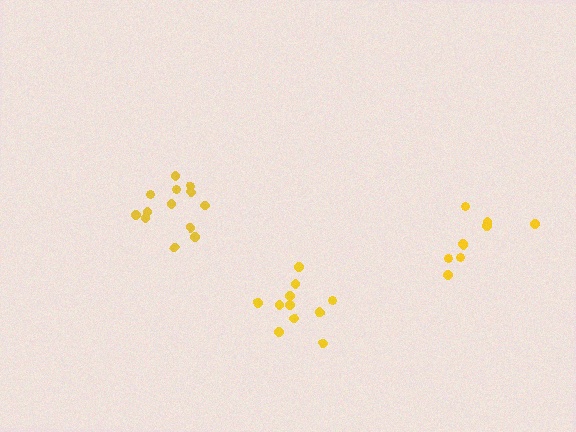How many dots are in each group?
Group 1: 11 dots, Group 2: 13 dots, Group 3: 9 dots (33 total).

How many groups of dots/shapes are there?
There are 3 groups.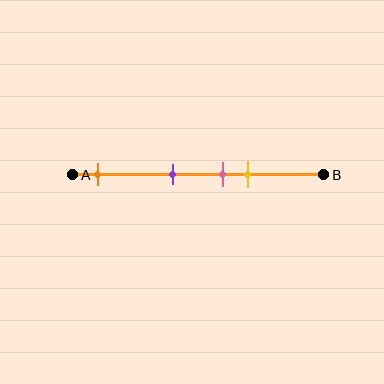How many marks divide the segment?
There are 4 marks dividing the segment.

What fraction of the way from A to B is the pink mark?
The pink mark is approximately 60% (0.6) of the way from A to B.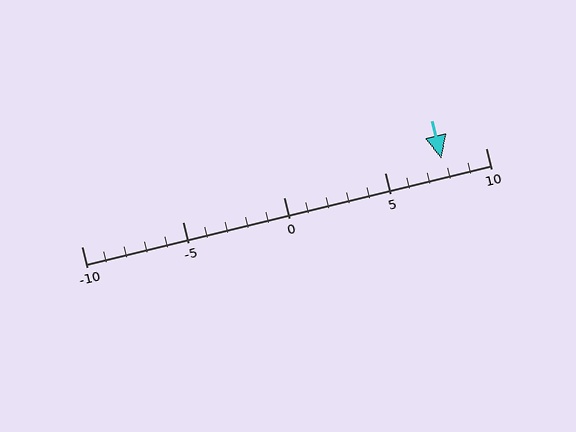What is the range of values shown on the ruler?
The ruler shows values from -10 to 10.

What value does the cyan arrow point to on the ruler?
The cyan arrow points to approximately 8.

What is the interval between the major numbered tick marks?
The major tick marks are spaced 5 units apart.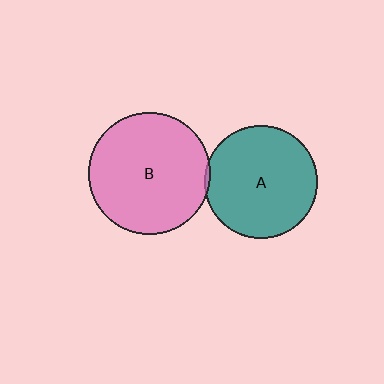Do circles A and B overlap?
Yes.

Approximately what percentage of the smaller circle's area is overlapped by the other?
Approximately 5%.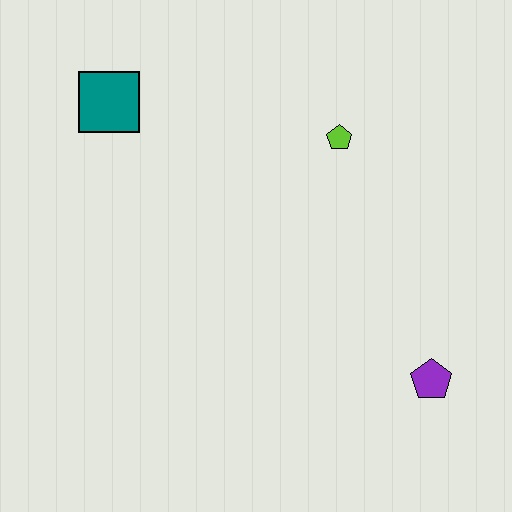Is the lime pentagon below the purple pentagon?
No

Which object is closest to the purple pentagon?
The lime pentagon is closest to the purple pentagon.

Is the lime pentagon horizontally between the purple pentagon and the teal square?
Yes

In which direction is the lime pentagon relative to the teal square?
The lime pentagon is to the right of the teal square.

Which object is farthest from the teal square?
The purple pentagon is farthest from the teal square.